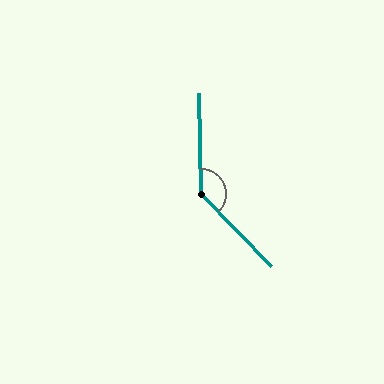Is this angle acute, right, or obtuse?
It is obtuse.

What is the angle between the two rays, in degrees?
Approximately 137 degrees.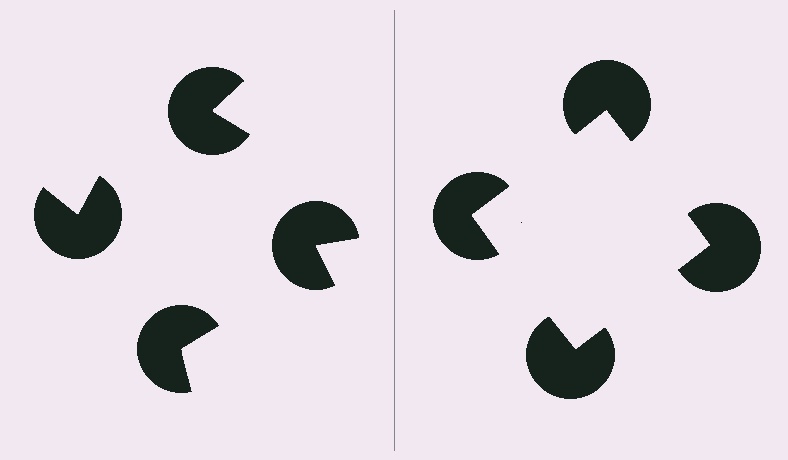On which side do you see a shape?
An illusory square appears on the right side. On the left side the wedge cuts are rotated, so no coherent shape forms.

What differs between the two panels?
The pac-man discs are positioned identically on both sides; only the wedge orientations differ. On the right they align to a square; on the left they are misaligned.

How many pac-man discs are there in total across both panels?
8 — 4 on each side.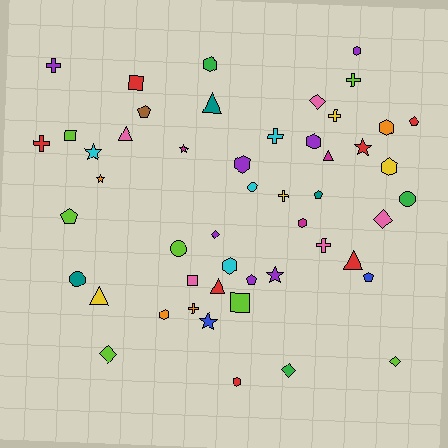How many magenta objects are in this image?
There are 3 magenta objects.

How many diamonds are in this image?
There are 6 diamonds.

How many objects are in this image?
There are 50 objects.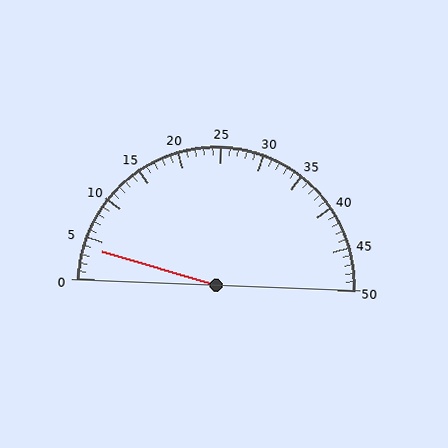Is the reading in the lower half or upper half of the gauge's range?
The reading is in the lower half of the range (0 to 50).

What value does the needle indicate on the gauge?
The needle indicates approximately 4.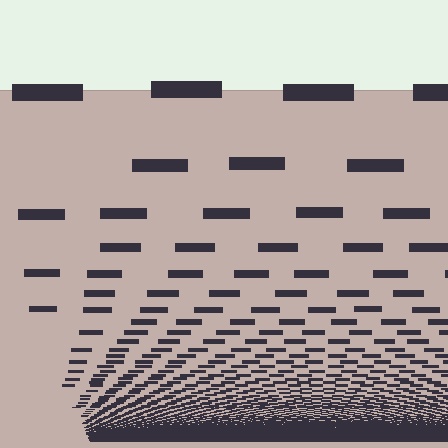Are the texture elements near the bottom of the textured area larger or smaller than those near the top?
Smaller. The gradient is inverted — elements near the bottom are smaller and denser.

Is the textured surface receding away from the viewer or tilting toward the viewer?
The surface appears to tilt toward the viewer. Texture elements get larger and sparser toward the top.